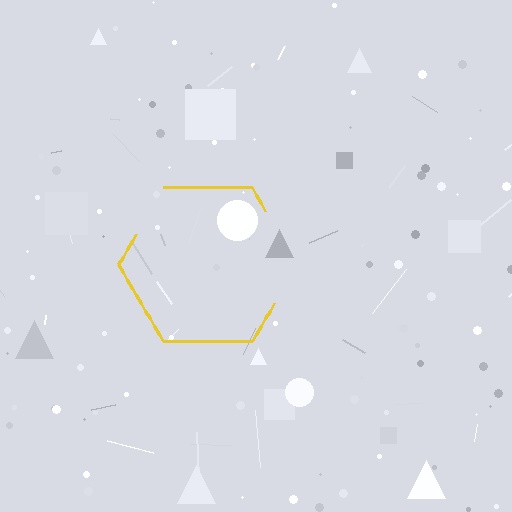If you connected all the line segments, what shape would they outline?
They would outline a hexagon.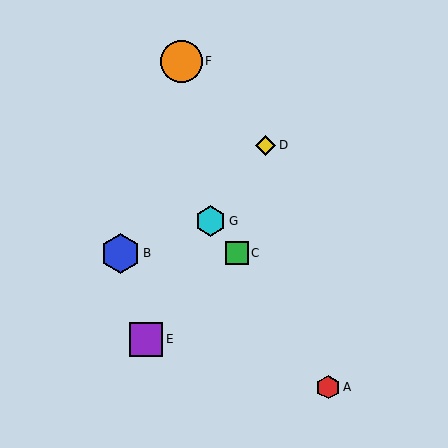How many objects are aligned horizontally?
2 objects (B, C) are aligned horizontally.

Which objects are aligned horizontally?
Objects B, C are aligned horizontally.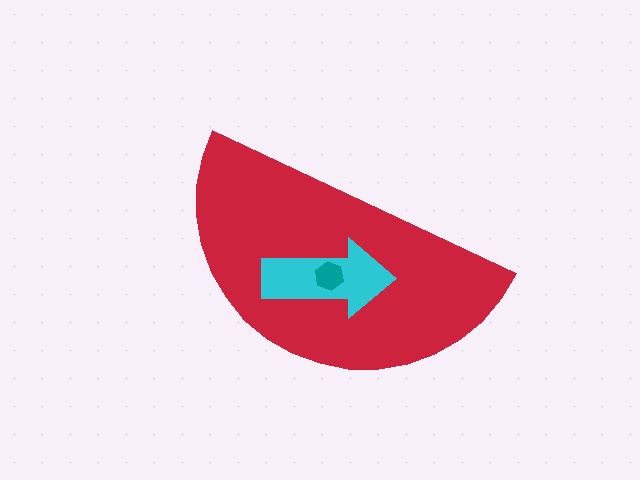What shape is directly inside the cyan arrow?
The teal hexagon.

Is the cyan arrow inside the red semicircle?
Yes.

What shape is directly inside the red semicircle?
The cyan arrow.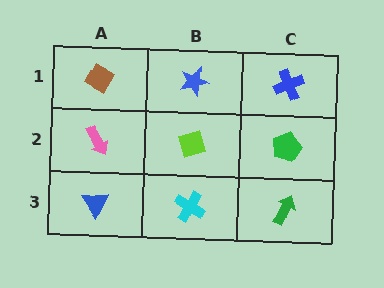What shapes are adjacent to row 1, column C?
A green pentagon (row 2, column C), a blue star (row 1, column B).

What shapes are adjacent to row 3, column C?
A green pentagon (row 2, column C), a cyan cross (row 3, column B).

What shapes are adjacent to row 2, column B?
A blue star (row 1, column B), a cyan cross (row 3, column B), a pink arrow (row 2, column A), a green pentagon (row 2, column C).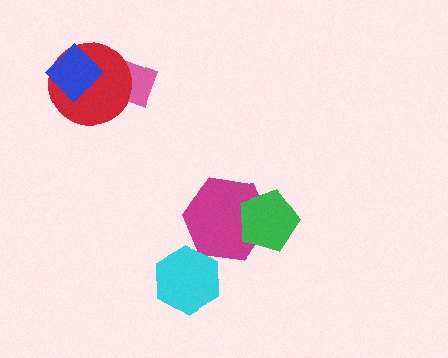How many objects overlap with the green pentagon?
1 object overlaps with the green pentagon.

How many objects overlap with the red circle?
2 objects overlap with the red circle.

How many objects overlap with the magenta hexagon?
1 object overlaps with the magenta hexagon.